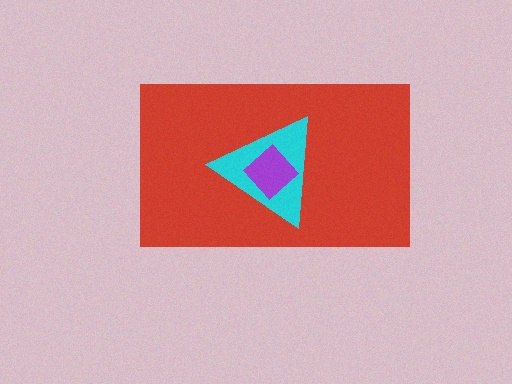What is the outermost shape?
The red rectangle.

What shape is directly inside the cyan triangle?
The purple diamond.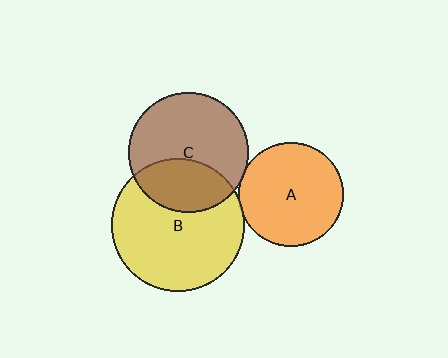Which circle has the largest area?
Circle B (yellow).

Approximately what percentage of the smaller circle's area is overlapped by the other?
Approximately 5%.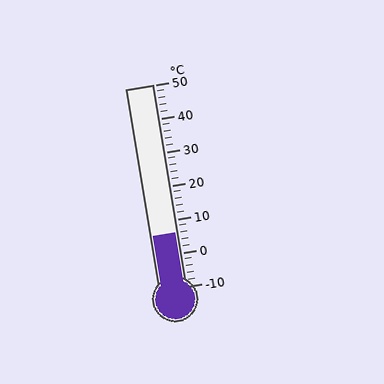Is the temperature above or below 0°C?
The temperature is above 0°C.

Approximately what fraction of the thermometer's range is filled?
The thermometer is filled to approximately 25% of its range.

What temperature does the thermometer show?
The thermometer shows approximately 6°C.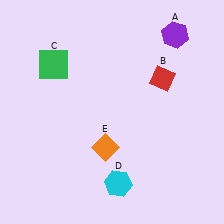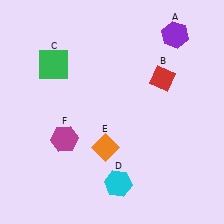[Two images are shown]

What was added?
A magenta hexagon (F) was added in Image 2.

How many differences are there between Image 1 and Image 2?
There is 1 difference between the two images.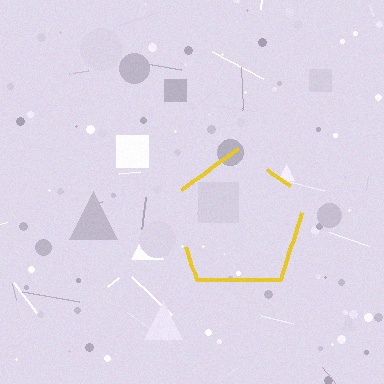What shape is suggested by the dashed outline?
The dashed outline suggests a pentagon.